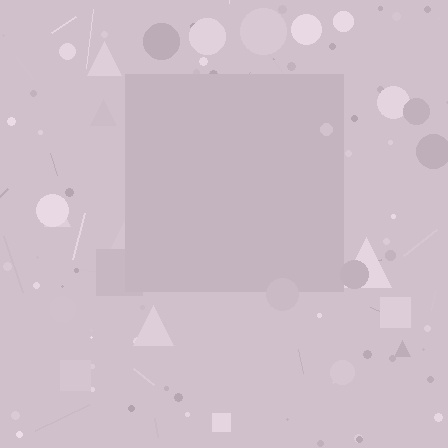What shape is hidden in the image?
A square is hidden in the image.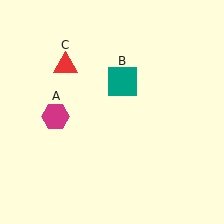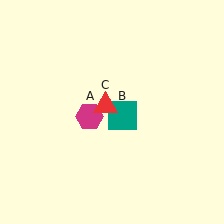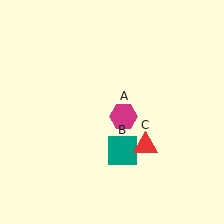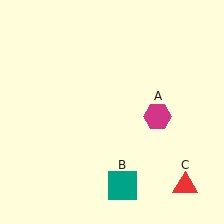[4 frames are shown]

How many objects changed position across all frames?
3 objects changed position: magenta hexagon (object A), teal square (object B), red triangle (object C).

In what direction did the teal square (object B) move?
The teal square (object B) moved down.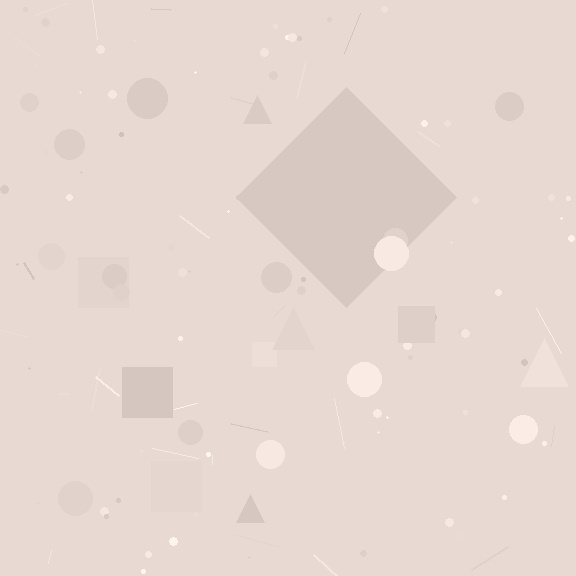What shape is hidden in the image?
A diamond is hidden in the image.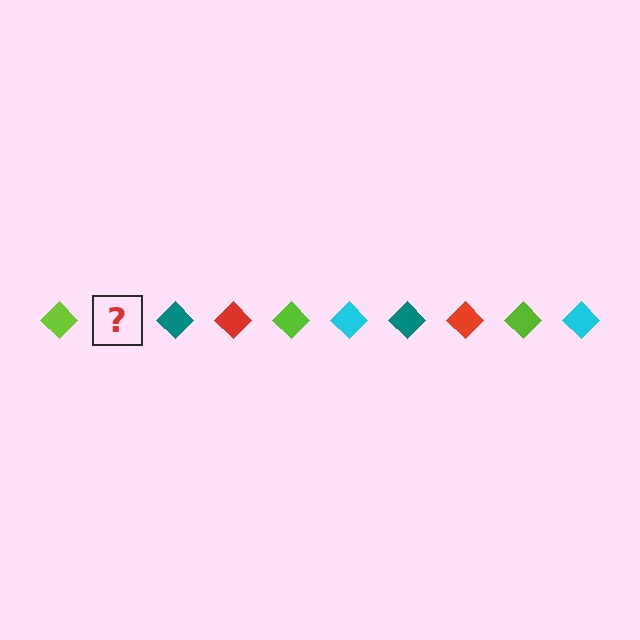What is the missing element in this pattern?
The missing element is a cyan diamond.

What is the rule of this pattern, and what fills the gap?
The rule is that the pattern cycles through lime, cyan, teal, red diamonds. The gap should be filled with a cyan diamond.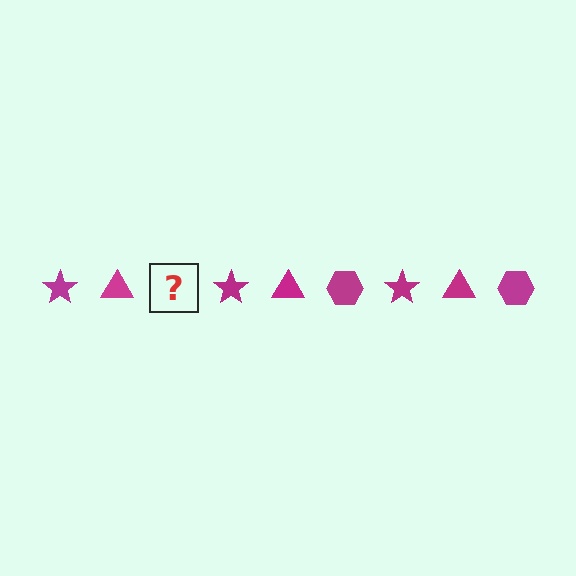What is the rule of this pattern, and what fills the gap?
The rule is that the pattern cycles through star, triangle, hexagon shapes in magenta. The gap should be filled with a magenta hexagon.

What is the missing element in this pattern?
The missing element is a magenta hexagon.